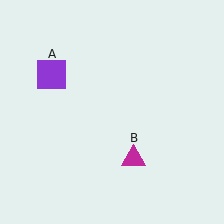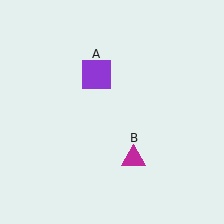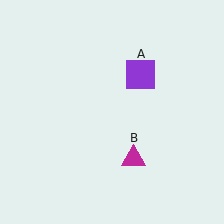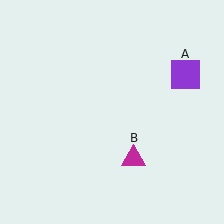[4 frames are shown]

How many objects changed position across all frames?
1 object changed position: purple square (object A).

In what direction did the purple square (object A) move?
The purple square (object A) moved right.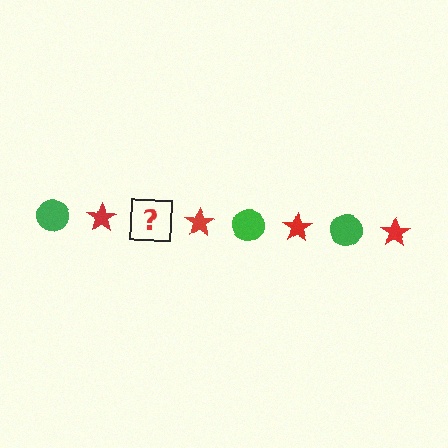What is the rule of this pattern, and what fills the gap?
The rule is that the pattern alternates between green circle and red star. The gap should be filled with a green circle.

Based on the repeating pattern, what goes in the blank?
The blank should be a green circle.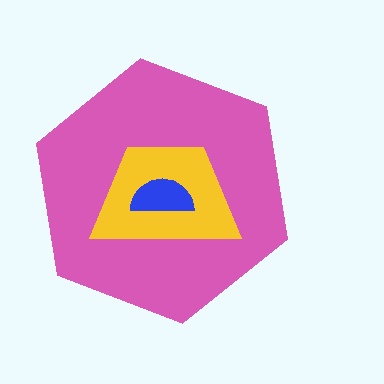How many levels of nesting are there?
3.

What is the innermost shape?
The blue semicircle.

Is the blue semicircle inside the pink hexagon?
Yes.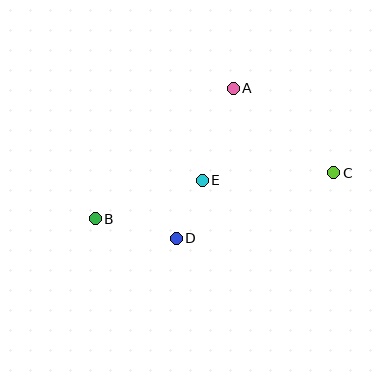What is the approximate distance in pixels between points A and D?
The distance between A and D is approximately 160 pixels.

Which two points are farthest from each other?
Points B and C are farthest from each other.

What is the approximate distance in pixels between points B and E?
The distance between B and E is approximately 114 pixels.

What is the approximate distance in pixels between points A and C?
The distance between A and C is approximately 131 pixels.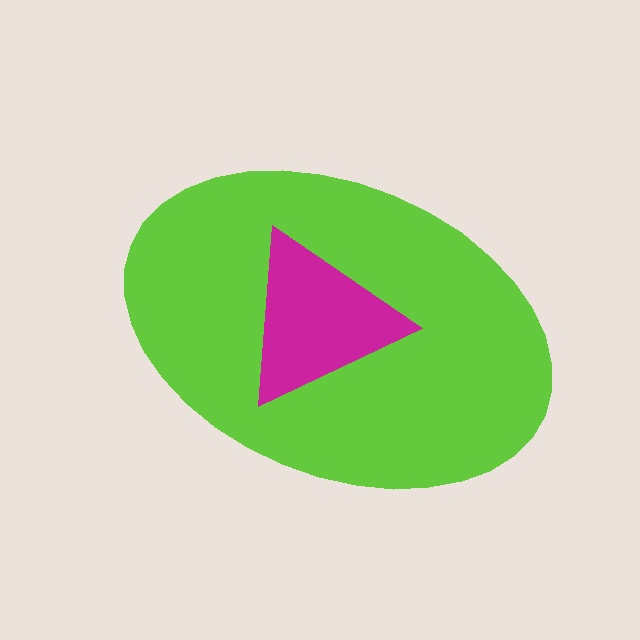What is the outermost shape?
The lime ellipse.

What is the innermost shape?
The magenta triangle.